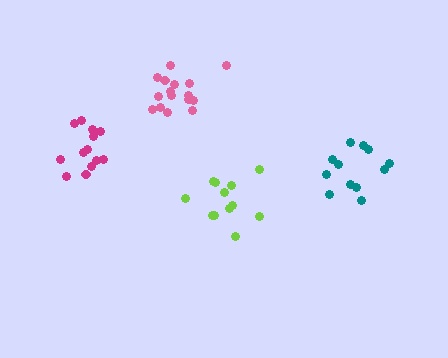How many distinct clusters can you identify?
There are 4 distinct clusters.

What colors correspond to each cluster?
The clusters are colored: teal, magenta, lime, pink.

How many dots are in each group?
Group 1: 12 dots, Group 2: 13 dots, Group 3: 12 dots, Group 4: 16 dots (53 total).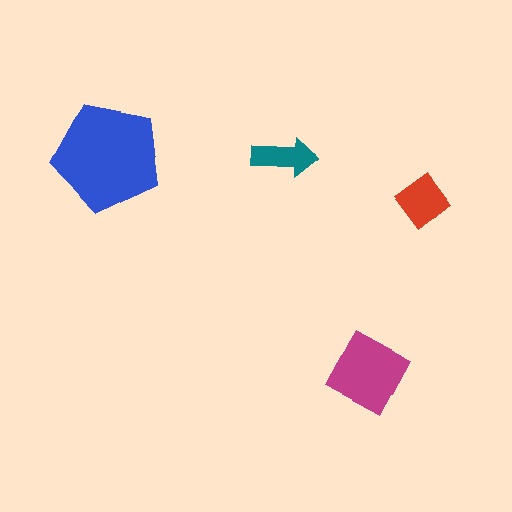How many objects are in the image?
There are 4 objects in the image.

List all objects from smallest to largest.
The teal arrow, the red diamond, the magenta square, the blue pentagon.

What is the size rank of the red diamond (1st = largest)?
3rd.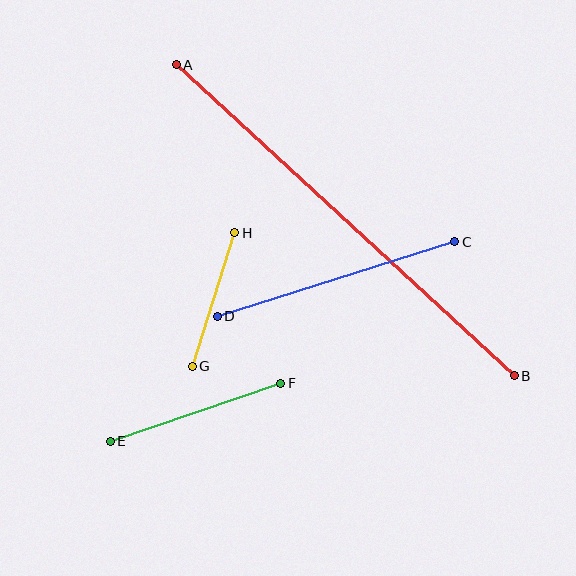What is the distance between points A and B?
The distance is approximately 459 pixels.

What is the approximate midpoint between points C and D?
The midpoint is at approximately (336, 279) pixels.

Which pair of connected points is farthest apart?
Points A and B are farthest apart.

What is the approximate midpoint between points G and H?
The midpoint is at approximately (213, 300) pixels.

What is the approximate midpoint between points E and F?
The midpoint is at approximately (195, 412) pixels.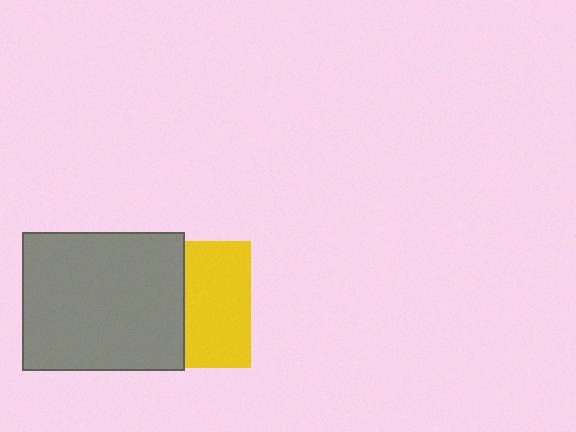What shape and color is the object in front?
The object in front is a gray rectangle.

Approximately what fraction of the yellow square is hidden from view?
Roughly 48% of the yellow square is hidden behind the gray rectangle.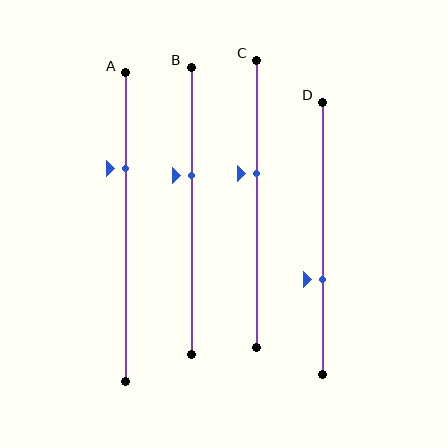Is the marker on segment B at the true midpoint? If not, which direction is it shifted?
No, the marker on segment B is shifted upward by about 12% of the segment length.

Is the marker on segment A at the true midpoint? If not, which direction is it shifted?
No, the marker on segment A is shifted upward by about 19% of the segment length.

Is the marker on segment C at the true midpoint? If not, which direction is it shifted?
No, the marker on segment C is shifted upward by about 10% of the segment length.